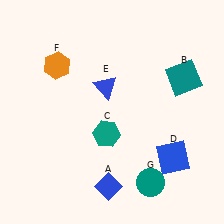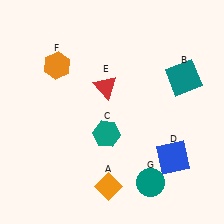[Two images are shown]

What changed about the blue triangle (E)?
In Image 1, E is blue. In Image 2, it changed to red.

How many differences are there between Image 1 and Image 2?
There are 2 differences between the two images.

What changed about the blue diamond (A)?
In Image 1, A is blue. In Image 2, it changed to orange.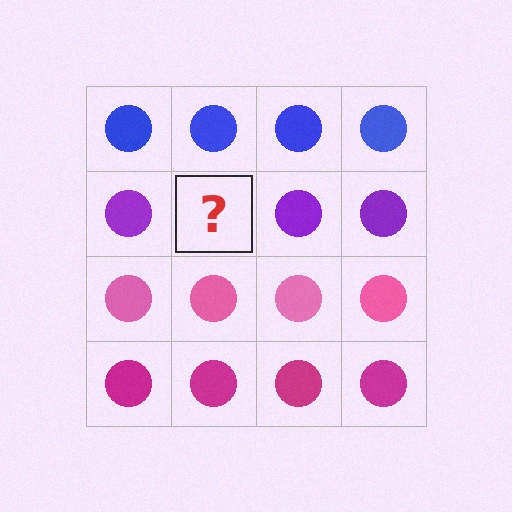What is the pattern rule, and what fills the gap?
The rule is that each row has a consistent color. The gap should be filled with a purple circle.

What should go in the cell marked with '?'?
The missing cell should contain a purple circle.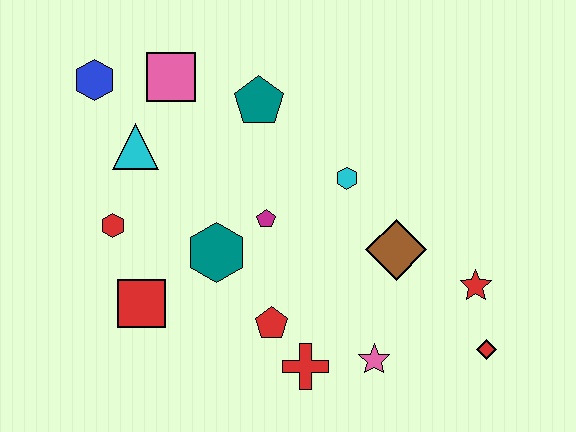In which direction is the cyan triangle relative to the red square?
The cyan triangle is above the red square.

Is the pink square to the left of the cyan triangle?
No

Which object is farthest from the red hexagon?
The red diamond is farthest from the red hexagon.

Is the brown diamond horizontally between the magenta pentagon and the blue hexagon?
No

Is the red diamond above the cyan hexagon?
No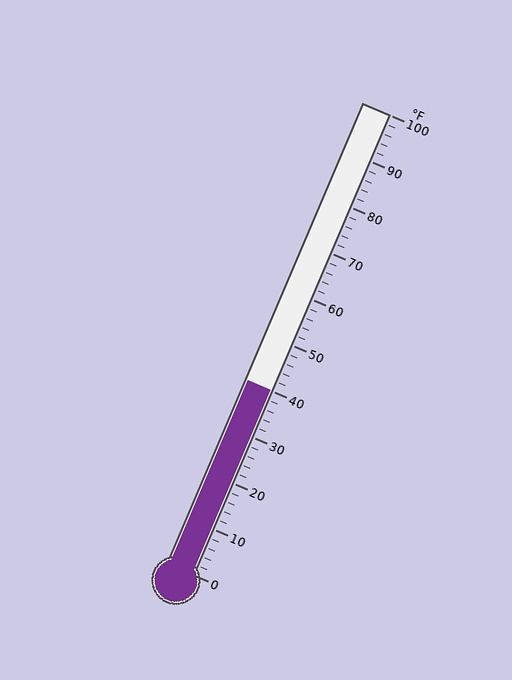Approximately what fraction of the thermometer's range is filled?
The thermometer is filled to approximately 40% of its range.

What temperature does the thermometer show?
The thermometer shows approximately 40°F.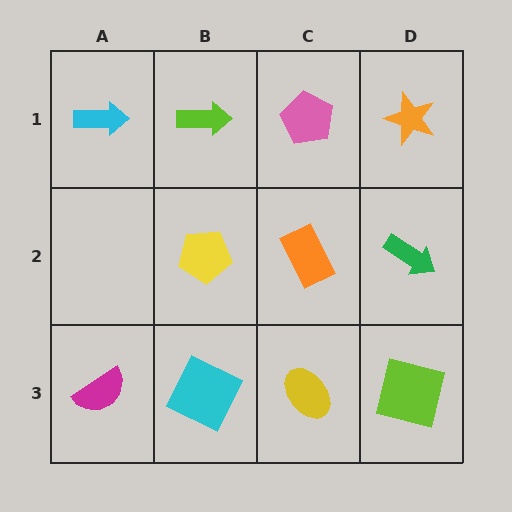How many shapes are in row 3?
4 shapes.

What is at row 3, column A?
A magenta semicircle.